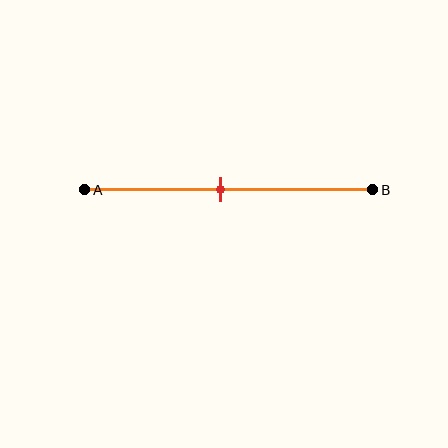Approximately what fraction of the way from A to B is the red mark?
The red mark is approximately 45% of the way from A to B.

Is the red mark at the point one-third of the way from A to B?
No, the mark is at about 45% from A, not at the 33% one-third point.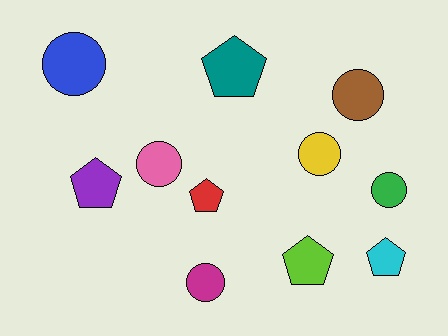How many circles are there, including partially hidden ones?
There are 6 circles.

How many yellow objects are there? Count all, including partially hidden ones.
There is 1 yellow object.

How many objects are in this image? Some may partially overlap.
There are 11 objects.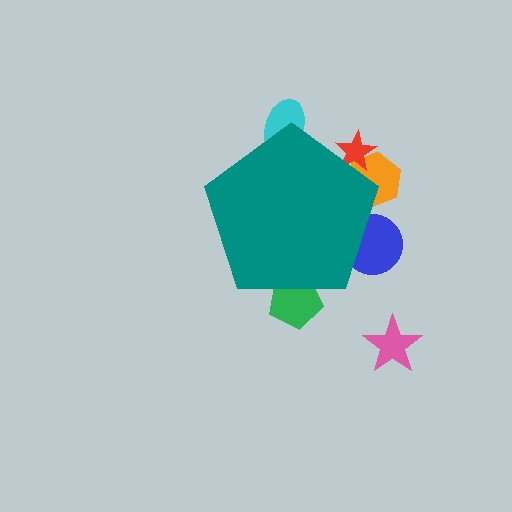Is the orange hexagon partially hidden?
Yes, the orange hexagon is partially hidden behind the teal pentagon.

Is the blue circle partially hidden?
Yes, the blue circle is partially hidden behind the teal pentagon.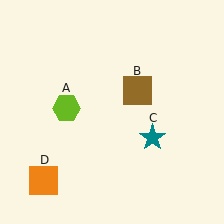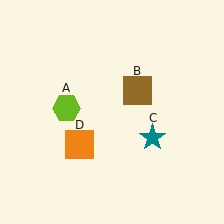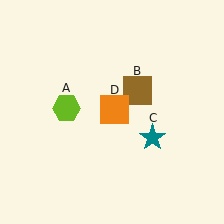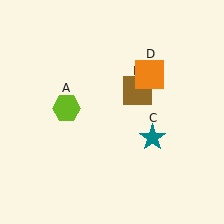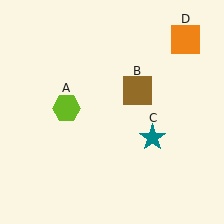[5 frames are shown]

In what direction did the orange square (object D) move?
The orange square (object D) moved up and to the right.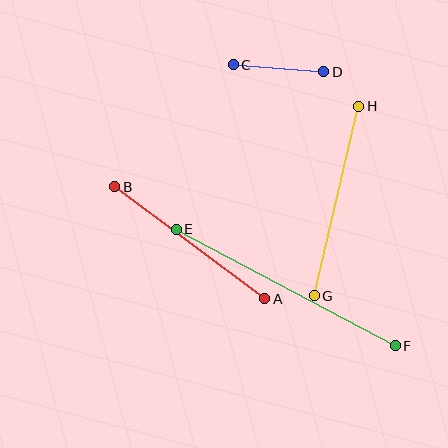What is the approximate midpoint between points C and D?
The midpoint is at approximately (278, 68) pixels.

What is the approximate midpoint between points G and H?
The midpoint is at approximately (337, 201) pixels.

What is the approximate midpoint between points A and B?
The midpoint is at approximately (190, 243) pixels.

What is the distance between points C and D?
The distance is approximately 90 pixels.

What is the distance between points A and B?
The distance is approximately 187 pixels.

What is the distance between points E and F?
The distance is approximately 248 pixels.